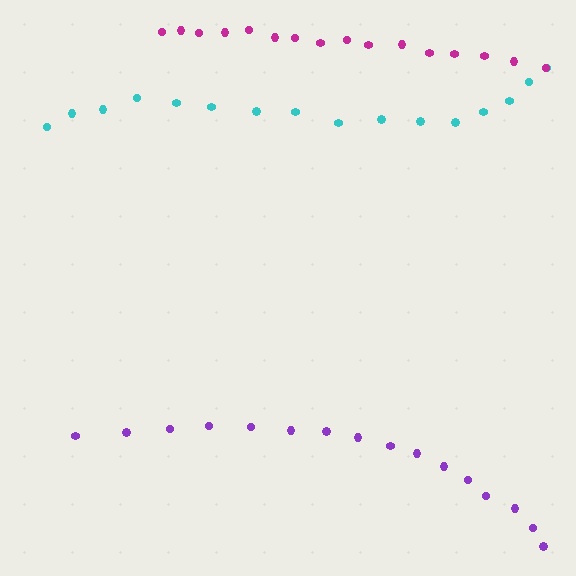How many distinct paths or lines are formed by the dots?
There are 3 distinct paths.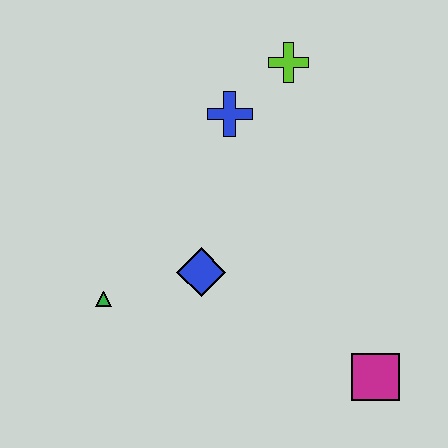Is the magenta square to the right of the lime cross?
Yes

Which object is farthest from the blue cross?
The magenta square is farthest from the blue cross.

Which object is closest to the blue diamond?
The green triangle is closest to the blue diamond.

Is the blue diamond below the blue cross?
Yes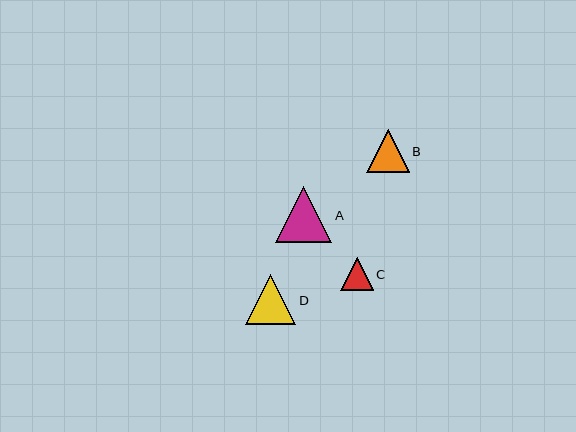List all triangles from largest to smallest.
From largest to smallest: A, D, B, C.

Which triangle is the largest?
Triangle A is the largest with a size of approximately 56 pixels.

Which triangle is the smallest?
Triangle C is the smallest with a size of approximately 33 pixels.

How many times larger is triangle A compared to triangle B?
Triangle A is approximately 1.3 times the size of triangle B.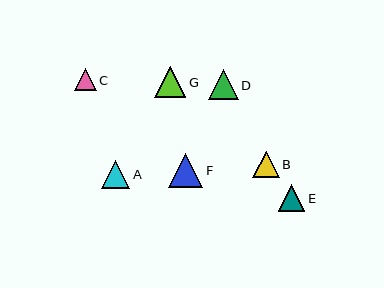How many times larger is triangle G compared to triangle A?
Triangle G is approximately 1.1 times the size of triangle A.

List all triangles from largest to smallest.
From largest to smallest: F, G, D, A, B, E, C.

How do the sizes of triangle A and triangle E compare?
Triangle A and triangle E are approximately the same size.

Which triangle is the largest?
Triangle F is the largest with a size of approximately 34 pixels.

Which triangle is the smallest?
Triangle C is the smallest with a size of approximately 22 pixels.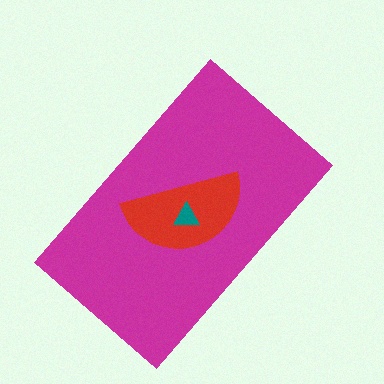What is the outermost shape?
The magenta rectangle.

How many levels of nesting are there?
3.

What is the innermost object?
The teal triangle.